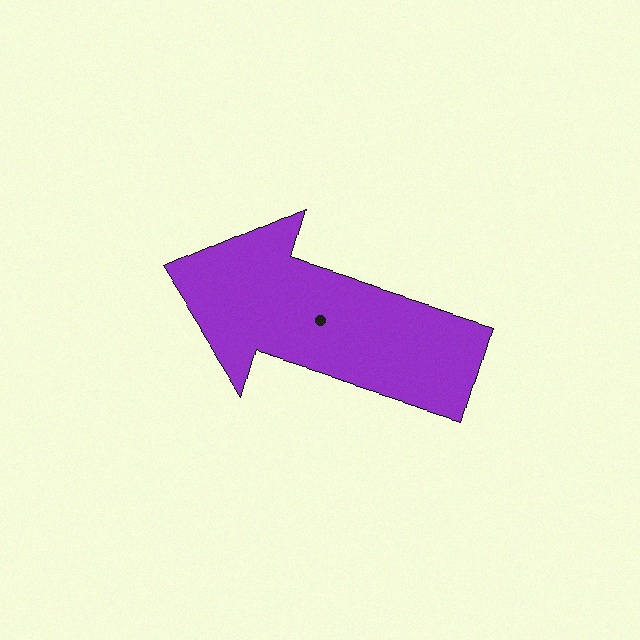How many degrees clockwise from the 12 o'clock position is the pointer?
Approximately 287 degrees.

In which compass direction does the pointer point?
West.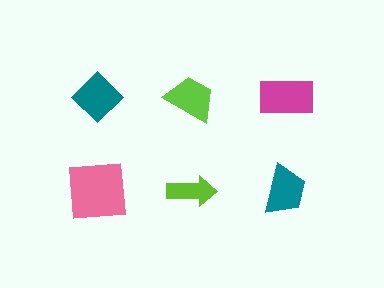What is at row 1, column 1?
A teal diamond.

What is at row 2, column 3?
A teal trapezoid.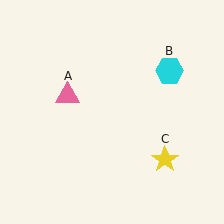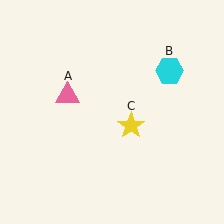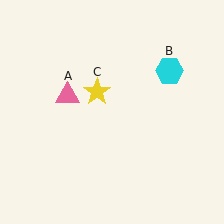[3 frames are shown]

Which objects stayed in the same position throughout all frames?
Pink triangle (object A) and cyan hexagon (object B) remained stationary.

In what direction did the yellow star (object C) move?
The yellow star (object C) moved up and to the left.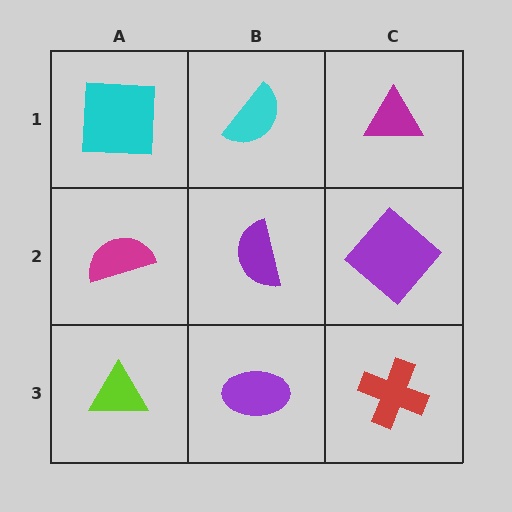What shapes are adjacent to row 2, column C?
A magenta triangle (row 1, column C), a red cross (row 3, column C), a purple semicircle (row 2, column B).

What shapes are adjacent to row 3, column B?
A purple semicircle (row 2, column B), a lime triangle (row 3, column A), a red cross (row 3, column C).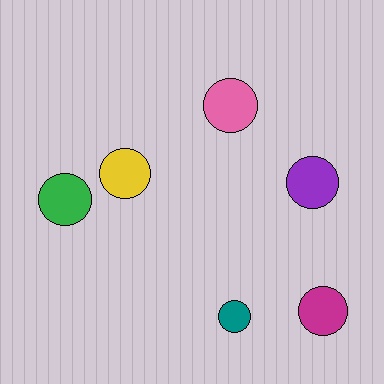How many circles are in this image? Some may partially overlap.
There are 6 circles.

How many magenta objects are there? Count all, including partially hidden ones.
There is 1 magenta object.